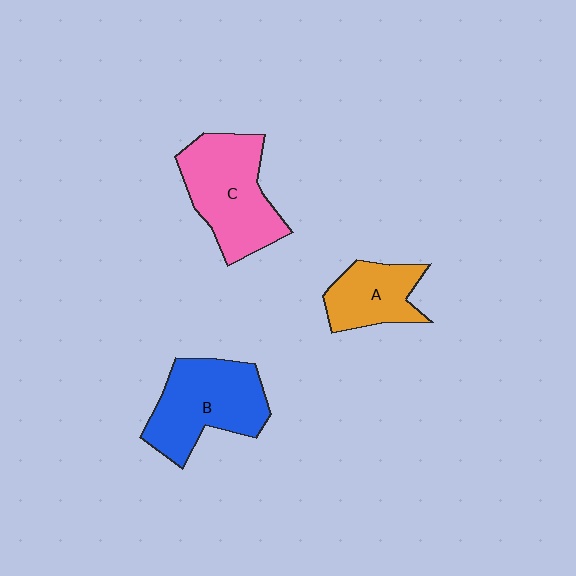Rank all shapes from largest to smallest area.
From largest to smallest: C (pink), B (blue), A (orange).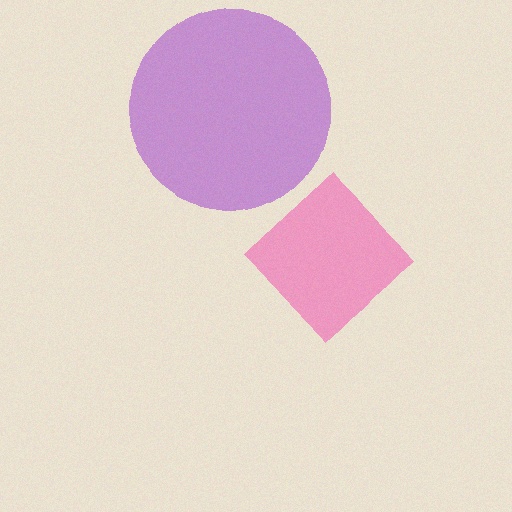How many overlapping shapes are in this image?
There are 2 overlapping shapes in the image.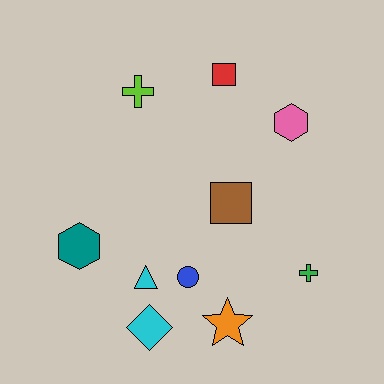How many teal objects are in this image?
There is 1 teal object.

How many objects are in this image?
There are 10 objects.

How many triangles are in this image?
There is 1 triangle.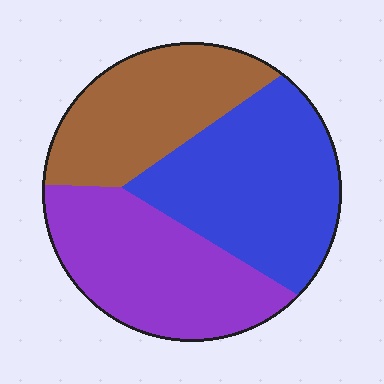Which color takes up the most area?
Blue, at roughly 40%.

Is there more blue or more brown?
Blue.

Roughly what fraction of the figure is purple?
Purple takes up between a third and a half of the figure.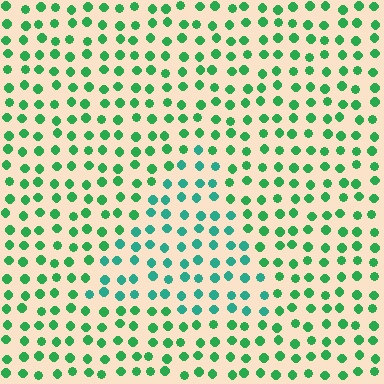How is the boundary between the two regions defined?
The boundary is defined purely by a slight shift in hue (about 29 degrees). Spacing, size, and orientation are identical on both sides.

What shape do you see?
I see a triangle.